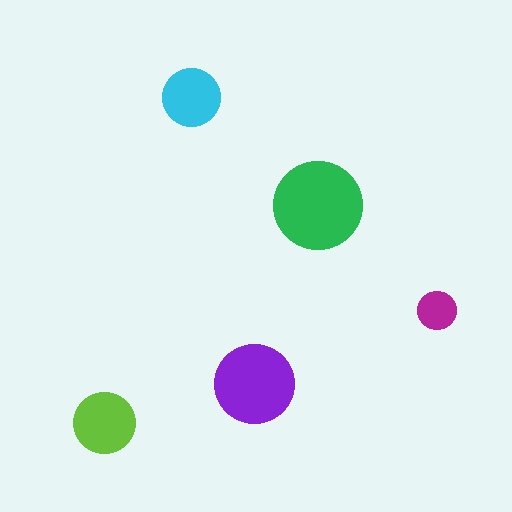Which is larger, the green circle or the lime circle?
The green one.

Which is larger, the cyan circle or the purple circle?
The purple one.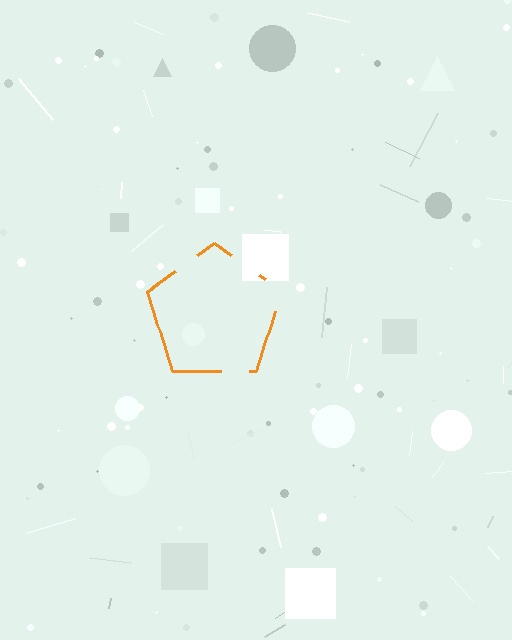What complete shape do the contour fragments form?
The contour fragments form a pentagon.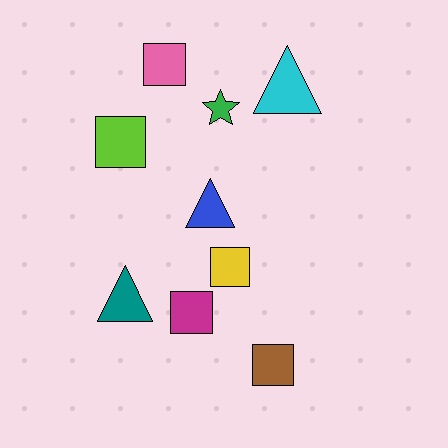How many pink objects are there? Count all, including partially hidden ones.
There is 1 pink object.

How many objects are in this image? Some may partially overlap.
There are 9 objects.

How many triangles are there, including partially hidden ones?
There are 3 triangles.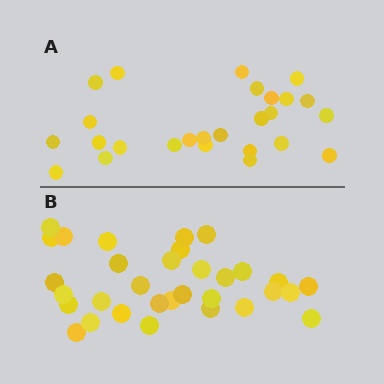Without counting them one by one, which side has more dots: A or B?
Region B (the bottom region) has more dots.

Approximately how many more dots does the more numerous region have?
Region B has about 6 more dots than region A.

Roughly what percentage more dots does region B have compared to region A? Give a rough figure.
About 25% more.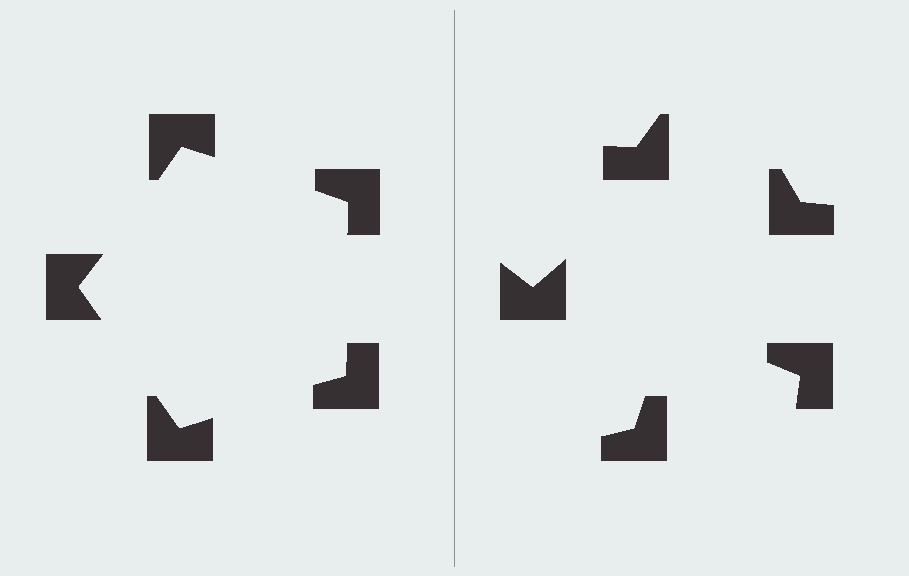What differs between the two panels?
The notched squares are positioned identically on both sides; only the wedge orientations differ. On the left they align to a pentagon; on the right they are misaligned.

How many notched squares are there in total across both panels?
10 — 5 on each side.